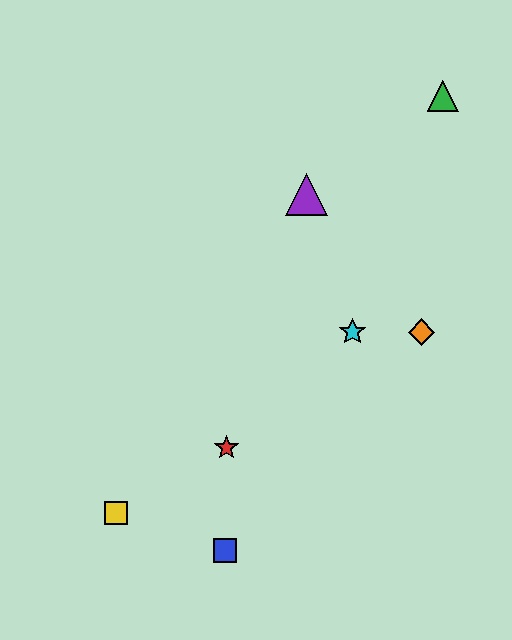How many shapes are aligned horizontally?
2 shapes (the orange diamond, the cyan star) are aligned horizontally.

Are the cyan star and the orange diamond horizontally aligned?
Yes, both are at y≈332.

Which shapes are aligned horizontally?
The orange diamond, the cyan star are aligned horizontally.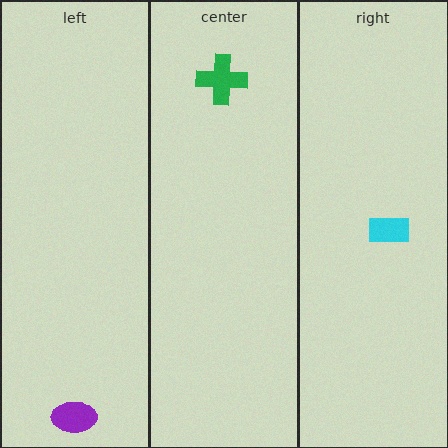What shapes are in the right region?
The cyan rectangle.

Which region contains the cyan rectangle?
The right region.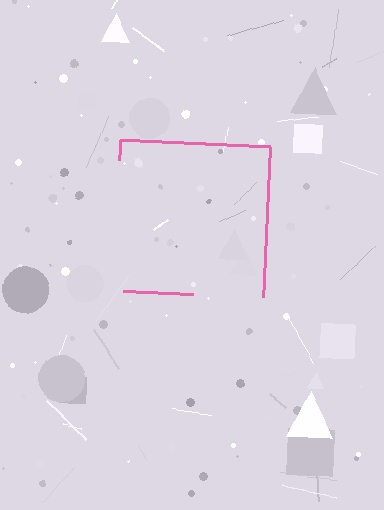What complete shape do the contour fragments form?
The contour fragments form a square.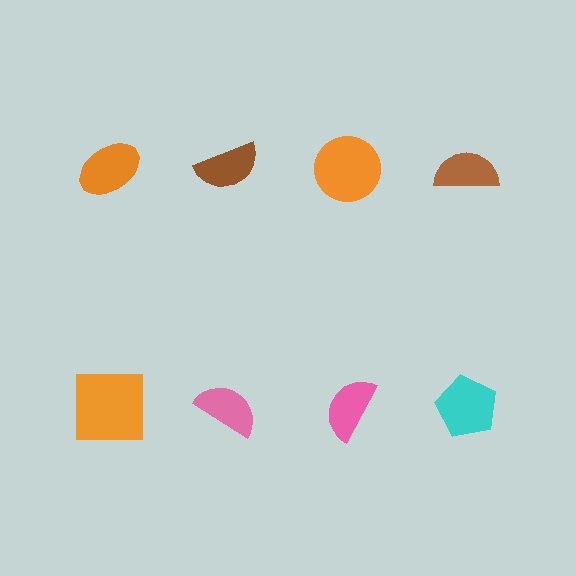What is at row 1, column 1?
An orange ellipse.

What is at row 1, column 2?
A brown semicircle.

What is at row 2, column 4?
A cyan pentagon.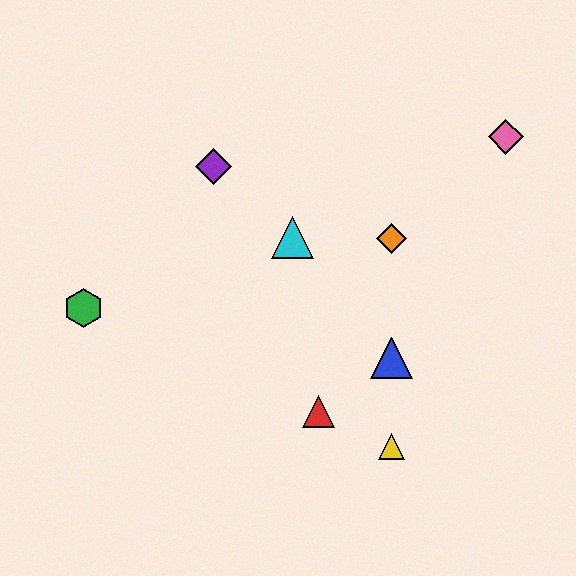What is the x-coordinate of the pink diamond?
The pink diamond is at x≈506.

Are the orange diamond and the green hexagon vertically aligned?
No, the orange diamond is at x≈392 and the green hexagon is at x≈83.